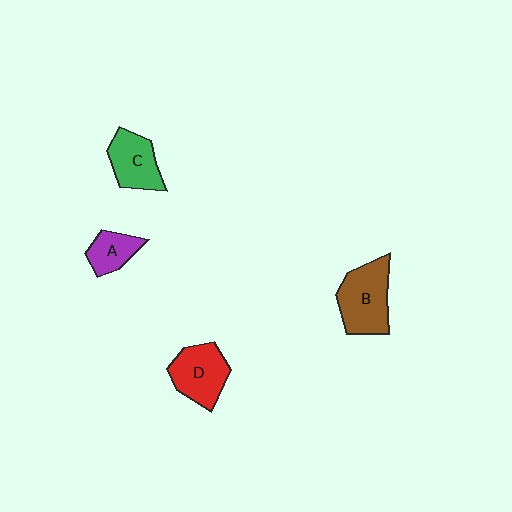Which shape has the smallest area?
Shape A (purple).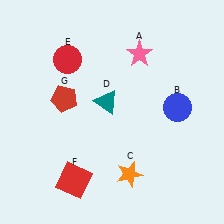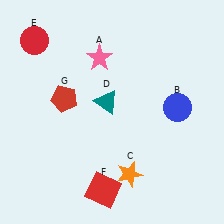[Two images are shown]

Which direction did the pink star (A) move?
The pink star (A) moved left.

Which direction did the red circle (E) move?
The red circle (E) moved left.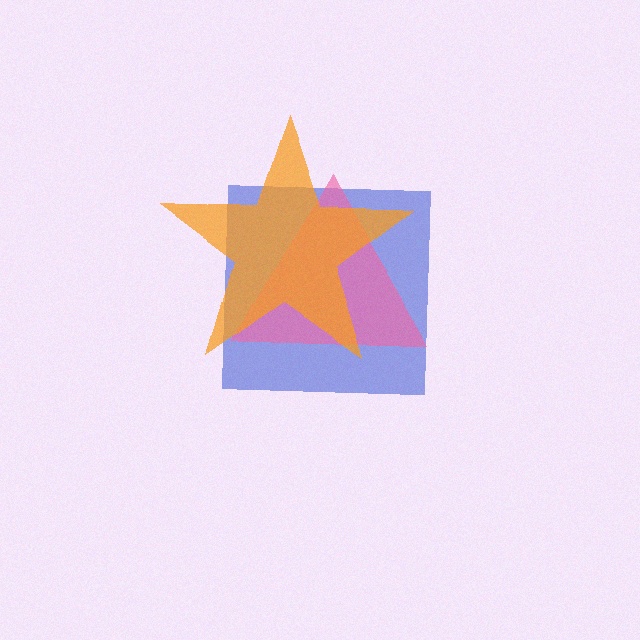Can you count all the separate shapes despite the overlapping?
Yes, there are 3 separate shapes.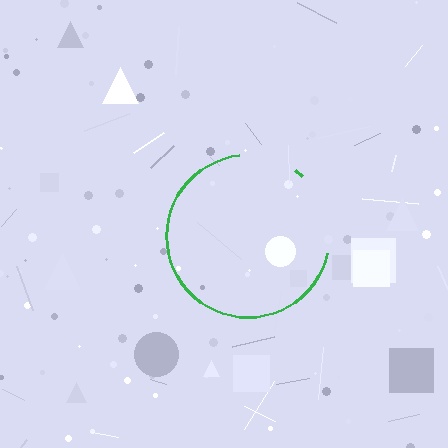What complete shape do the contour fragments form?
The contour fragments form a circle.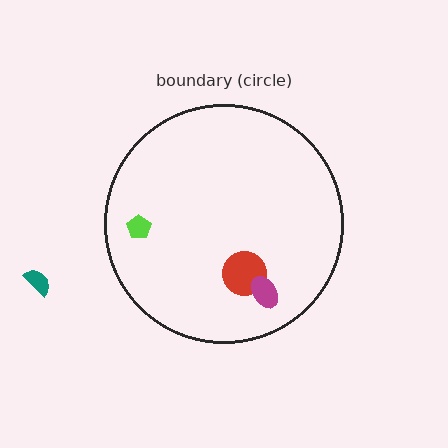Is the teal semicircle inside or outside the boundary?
Outside.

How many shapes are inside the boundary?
3 inside, 1 outside.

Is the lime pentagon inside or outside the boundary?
Inside.